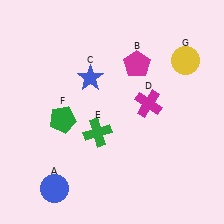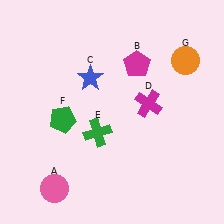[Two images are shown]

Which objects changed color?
A changed from blue to pink. G changed from yellow to orange.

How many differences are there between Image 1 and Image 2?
There are 2 differences between the two images.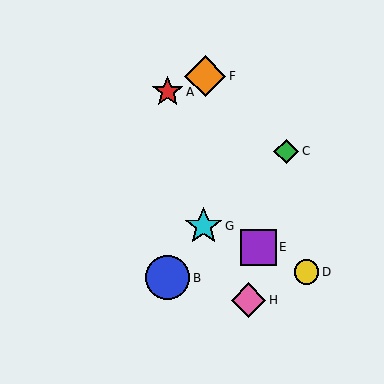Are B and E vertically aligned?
No, B is at x≈168 and E is at x≈258.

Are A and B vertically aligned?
Yes, both are at x≈168.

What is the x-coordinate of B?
Object B is at x≈168.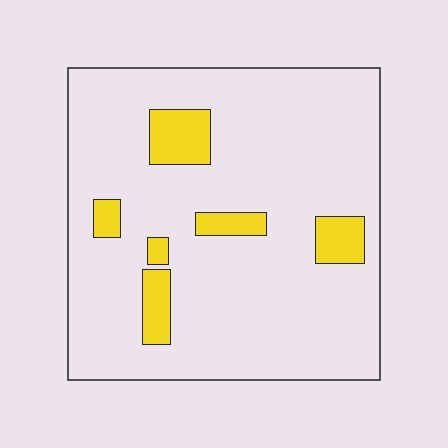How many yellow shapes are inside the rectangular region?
6.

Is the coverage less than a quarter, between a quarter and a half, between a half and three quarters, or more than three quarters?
Less than a quarter.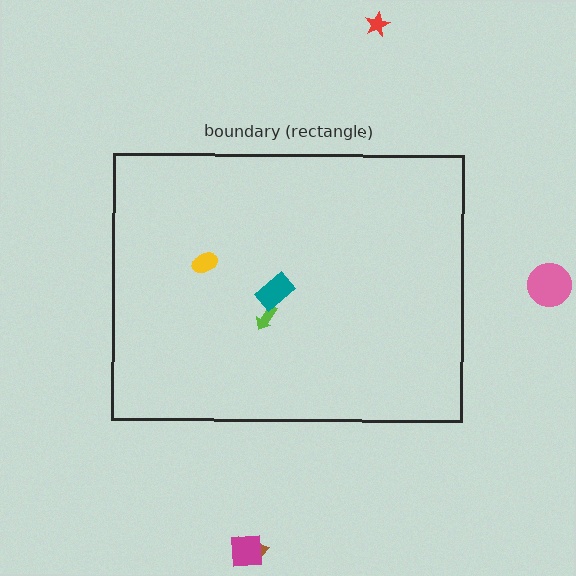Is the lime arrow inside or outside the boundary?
Inside.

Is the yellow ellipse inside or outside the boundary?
Inside.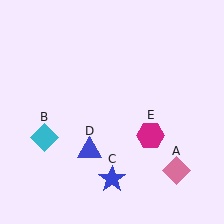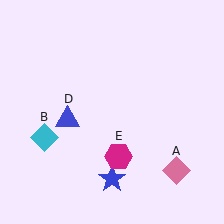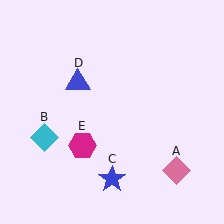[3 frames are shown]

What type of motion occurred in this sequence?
The blue triangle (object D), magenta hexagon (object E) rotated clockwise around the center of the scene.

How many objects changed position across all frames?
2 objects changed position: blue triangle (object D), magenta hexagon (object E).